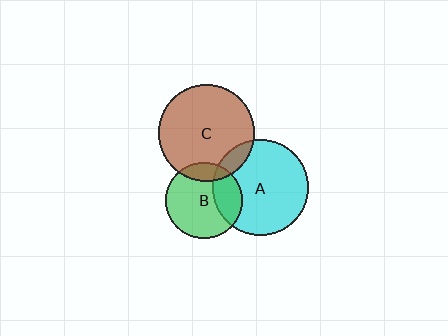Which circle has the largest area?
Circle C (brown).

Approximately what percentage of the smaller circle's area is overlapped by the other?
Approximately 25%.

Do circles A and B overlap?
Yes.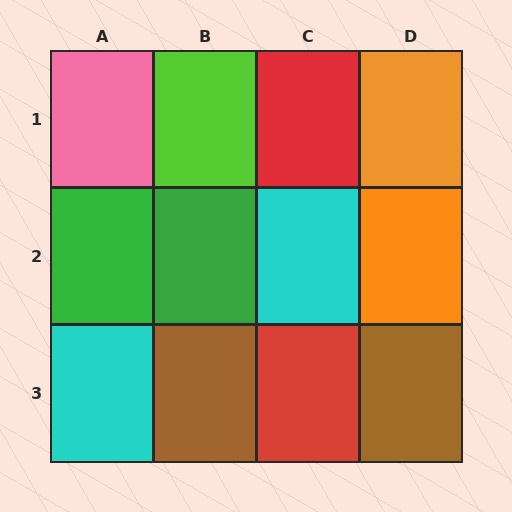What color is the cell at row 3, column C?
Red.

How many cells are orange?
2 cells are orange.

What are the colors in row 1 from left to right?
Pink, lime, red, orange.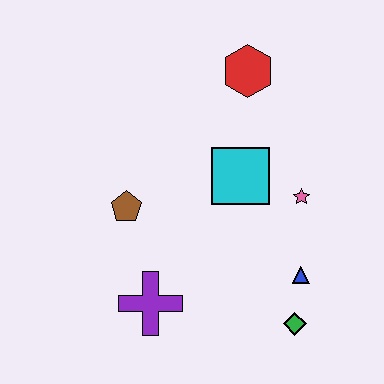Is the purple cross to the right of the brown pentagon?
Yes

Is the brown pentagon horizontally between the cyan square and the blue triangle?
No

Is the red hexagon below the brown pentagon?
No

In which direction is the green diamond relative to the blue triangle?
The green diamond is below the blue triangle.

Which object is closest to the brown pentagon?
The purple cross is closest to the brown pentagon.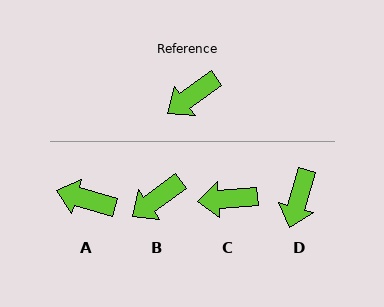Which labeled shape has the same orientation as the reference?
B.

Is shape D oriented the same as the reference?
No, it is off by about 37 degrees.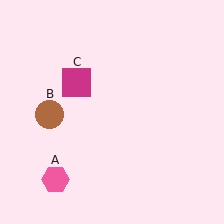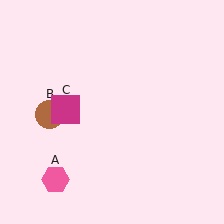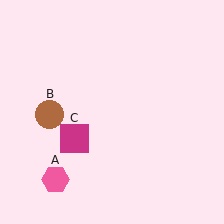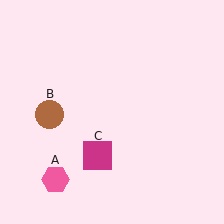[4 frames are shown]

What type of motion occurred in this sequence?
The magenta square (object C) rotated counterclockwise around the center of the scene.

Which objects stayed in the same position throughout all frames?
Pink hexagon (object A) and brown circle (object B) remained stationary.